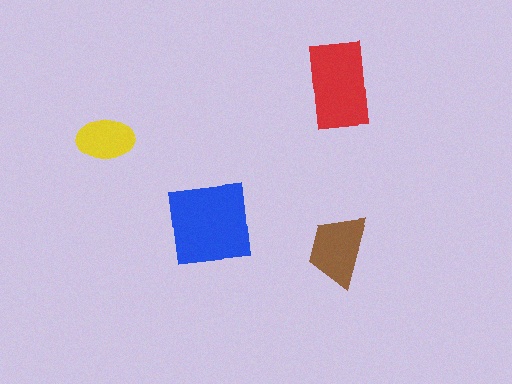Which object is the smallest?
The yellow ellipse.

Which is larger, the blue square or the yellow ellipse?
The blue square.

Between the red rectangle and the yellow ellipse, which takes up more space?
The red rectangle.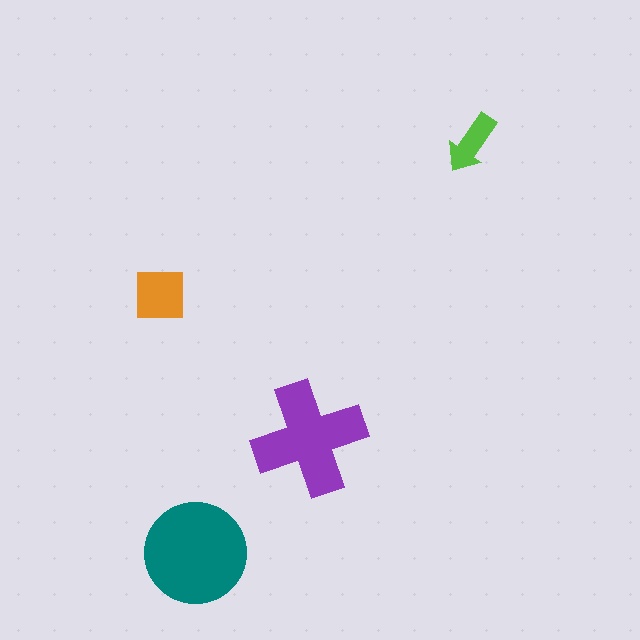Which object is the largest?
The teal circle.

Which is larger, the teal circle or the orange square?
The teal circle.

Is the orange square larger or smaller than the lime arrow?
Larger.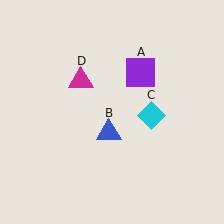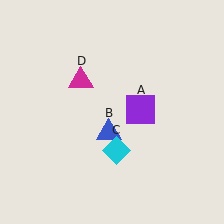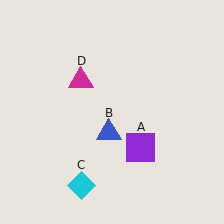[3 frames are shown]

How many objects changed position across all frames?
2 objects changed position: purple square (object A), cyan diamond (object C).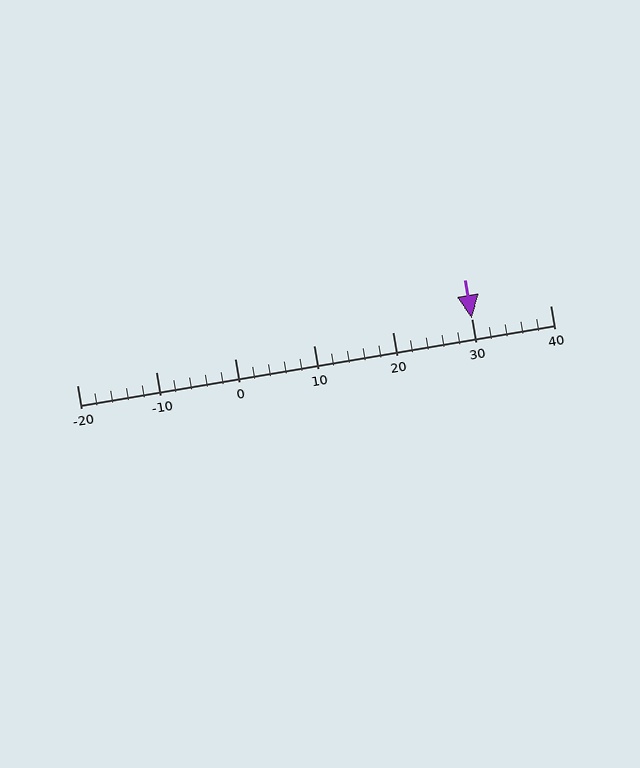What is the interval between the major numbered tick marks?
The major tick marks are spaced 10 units apart.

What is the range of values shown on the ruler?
The ruler shows values from -20 to 40.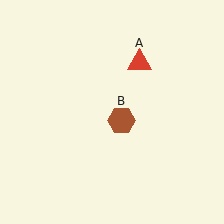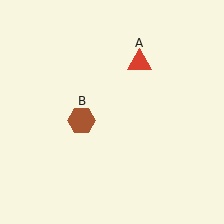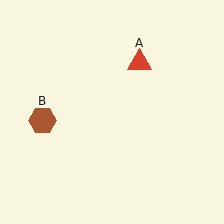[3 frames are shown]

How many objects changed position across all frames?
1 object changed position: brown hexagon (object B).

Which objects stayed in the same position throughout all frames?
Red triangle (object A) remained stationary.